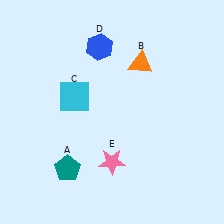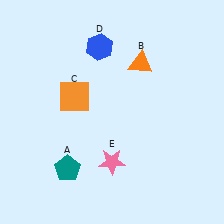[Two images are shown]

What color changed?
The square (C) changed from cyan in Image 1 to orange in Image 2.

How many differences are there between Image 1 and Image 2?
There is 1 difference between the two images.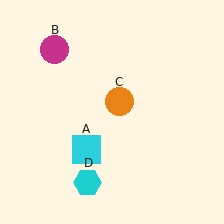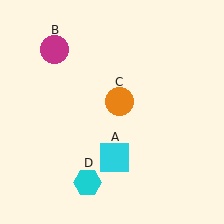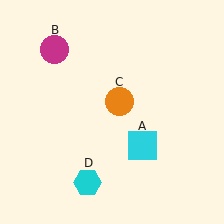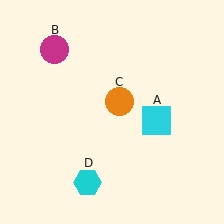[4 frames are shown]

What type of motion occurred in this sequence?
The cyan square (object A) rotated counterclockwise around the center of the scene.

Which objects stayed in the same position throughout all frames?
Magenta circle (object B) and orange circle (object C) and cyan hexagon (object D) remained stationary.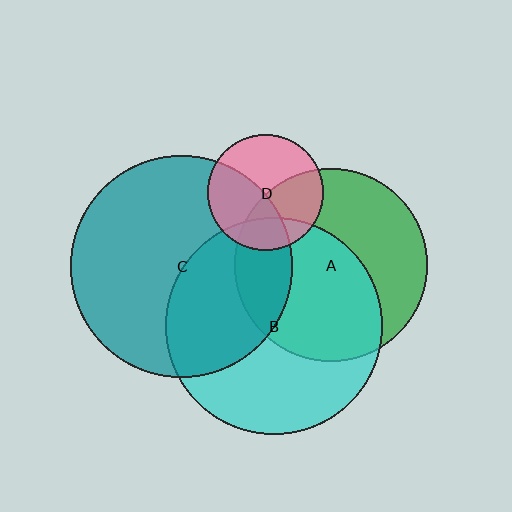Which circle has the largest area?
Circle C (teal).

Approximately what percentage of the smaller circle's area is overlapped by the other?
Approximately 45%.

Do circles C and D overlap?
Yes.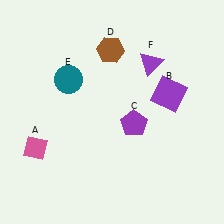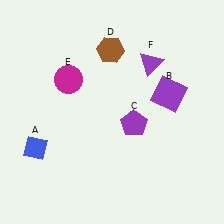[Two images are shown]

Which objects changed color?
A changed from pink to blue. E changed from teal to magenta.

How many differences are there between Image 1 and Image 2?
There are 2 differences between the two images.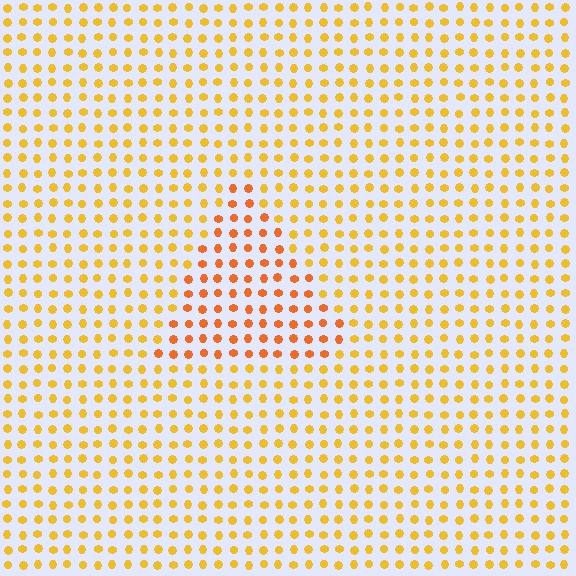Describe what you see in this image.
The image is filled with small yellow elements in a uniform arrangement. A triangle-shaped region is visible where the elements are tinted to a slightly different hue, forming a subtle color boundary.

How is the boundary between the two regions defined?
The boundary is defined purely by a slight shift in hue (about 26 degrees). Spacing, size, and orientation are identical on both sides.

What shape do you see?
I see a triangle.